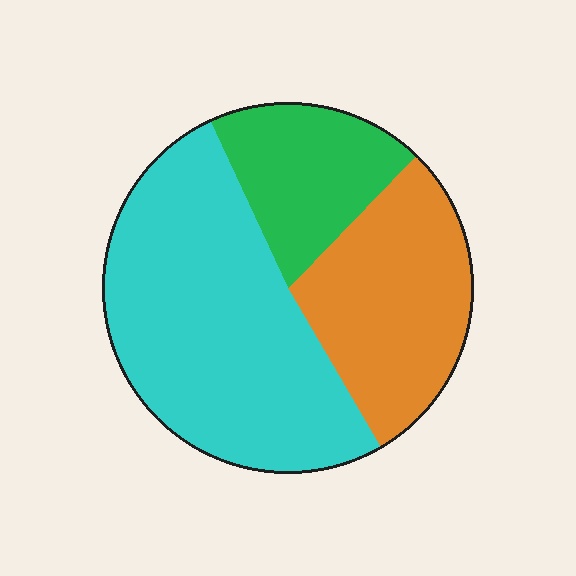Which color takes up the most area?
Cyan, at roughly 50%.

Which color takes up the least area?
Green, at roughly 20%.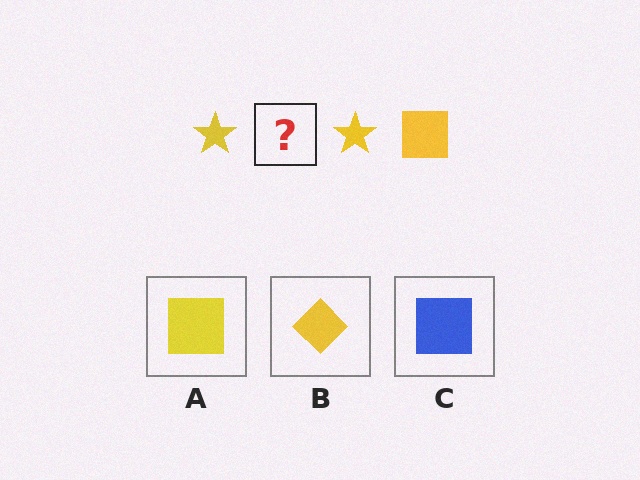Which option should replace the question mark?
Option A.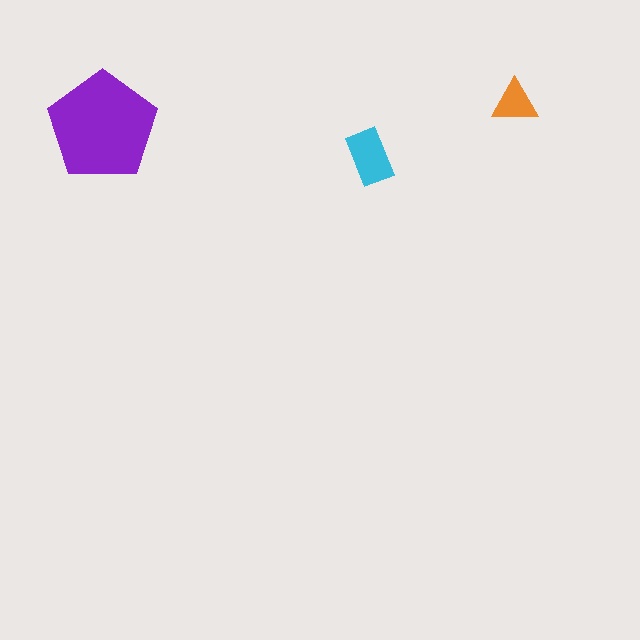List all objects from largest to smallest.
The purple pentagon, the cyan rectangle, the orange triangle.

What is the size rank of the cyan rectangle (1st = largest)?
2nd.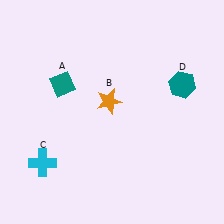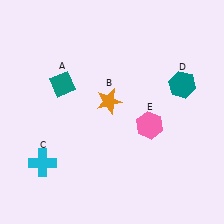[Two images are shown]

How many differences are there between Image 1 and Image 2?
There is 1 difference between the two images.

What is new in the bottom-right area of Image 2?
A pink hexagon (E) was added in the bottom-right area of Image 2.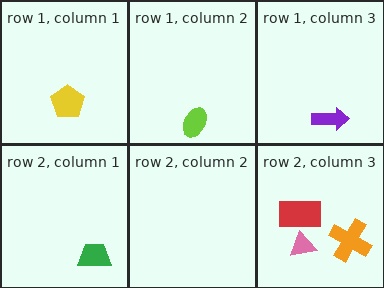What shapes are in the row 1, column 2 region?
The lime ellipse.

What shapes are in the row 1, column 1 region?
The yellow pentagon.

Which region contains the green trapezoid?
The row 2, column 1 region.